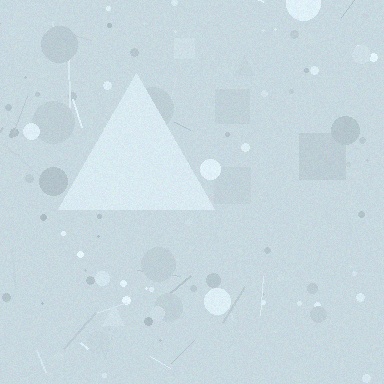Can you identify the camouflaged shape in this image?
The camouflaged shape is a triangle.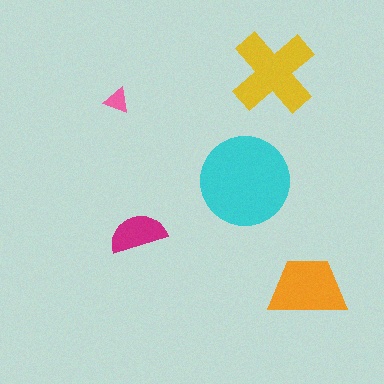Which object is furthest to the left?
The pink triangle is leftmost.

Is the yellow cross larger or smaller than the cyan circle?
Smaller.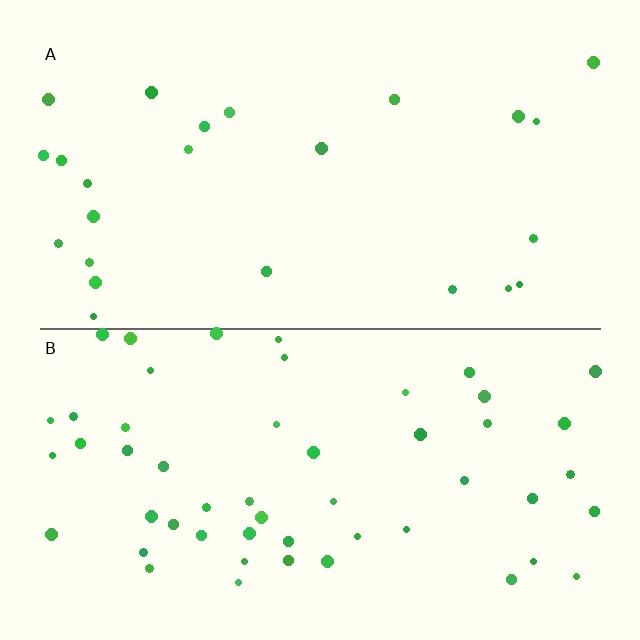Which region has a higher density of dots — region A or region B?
B (the bottom).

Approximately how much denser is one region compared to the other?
Approximately 2.2× — region B over region A.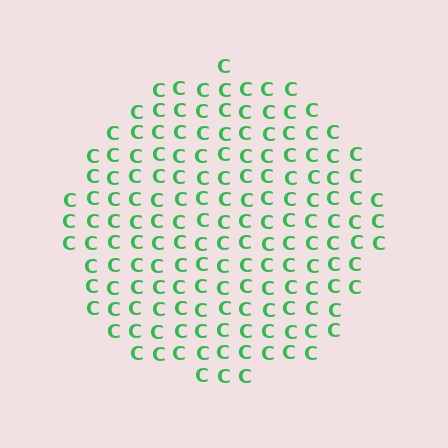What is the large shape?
The large shape is a circle.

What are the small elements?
The small elements are letter C's.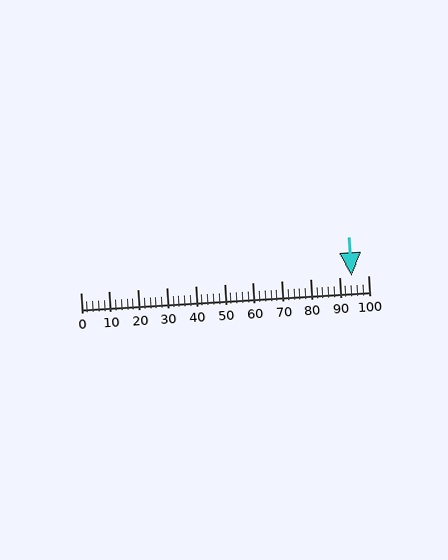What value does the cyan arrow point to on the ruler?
The cyan arrow points to approximately 94.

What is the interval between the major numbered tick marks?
The major tick marks are spaced 10 units apart.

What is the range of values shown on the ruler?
The ruler shows values from 0 to 100.